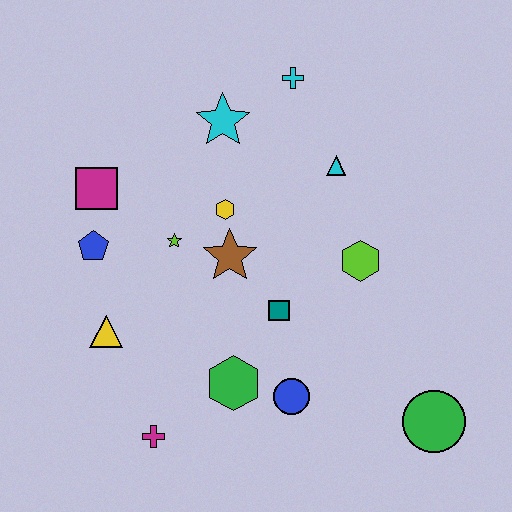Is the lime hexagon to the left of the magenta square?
No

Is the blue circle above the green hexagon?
No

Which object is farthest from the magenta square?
The green circle is farthest from the magenta square.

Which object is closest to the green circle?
The blue circle is closest to the green circle.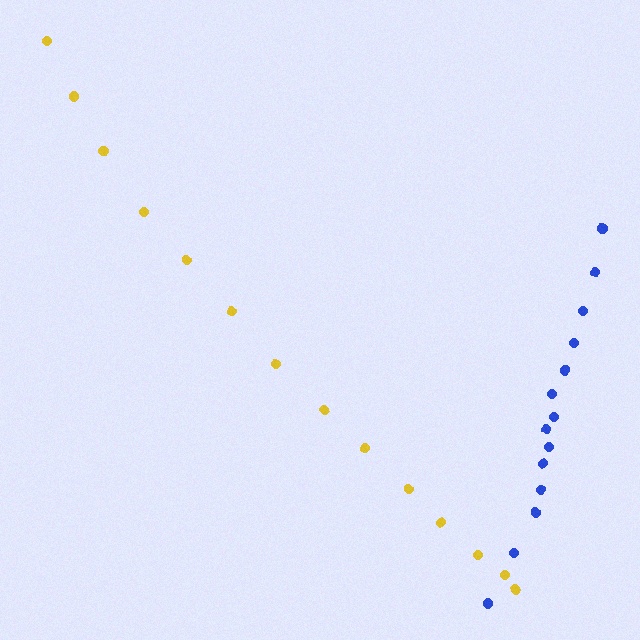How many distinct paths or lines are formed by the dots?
There are 2 distinct paths.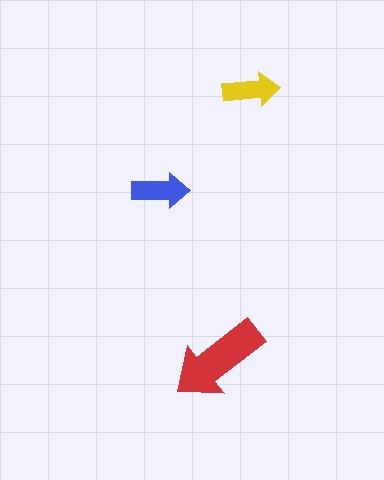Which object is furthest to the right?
The yellow arrow is rightmost.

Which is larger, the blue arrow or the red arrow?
The red one.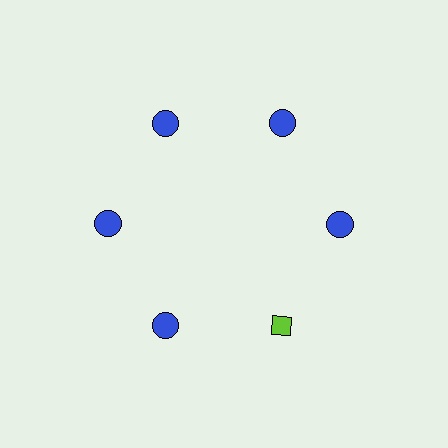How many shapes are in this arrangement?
There are 6 shapes arranged in a ring pattern.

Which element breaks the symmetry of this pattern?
The lime diamond at roughly the 5 o'clock position breaks the symmetry. All other shapes are blue circles.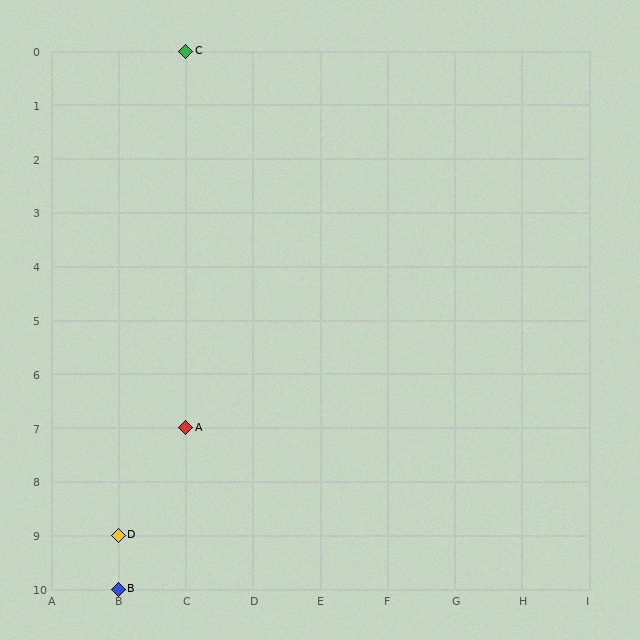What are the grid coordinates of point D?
Point D is at grid coordinates (B, 9).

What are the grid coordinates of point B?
Point B is at grid coordinates (B, 10).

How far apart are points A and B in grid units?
Points A and B are 1 column and 3 rows apart (about 3.2 grid units diagonally).